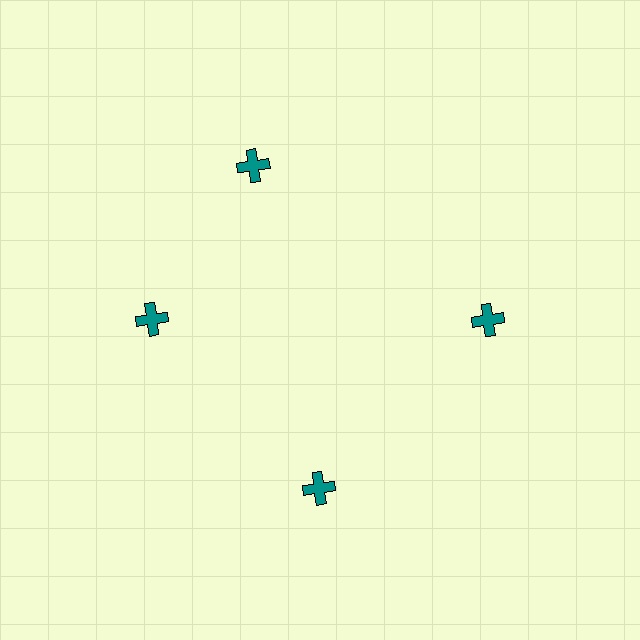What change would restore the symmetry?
The symmetry would be restored by rotating it back into even spacing with its neighbors so that all 4 crosses sit at equal angles and equal distance from the center.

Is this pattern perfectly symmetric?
No. The 4 teal crosses are arranged in a ring, but one element near the 12 o'clock position is rotated out of alignment along the ring, breaking the 4-fold rotational symmetry.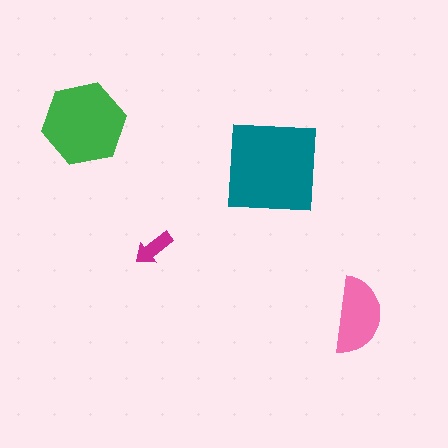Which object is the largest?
The teal square.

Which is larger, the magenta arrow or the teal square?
The teal square.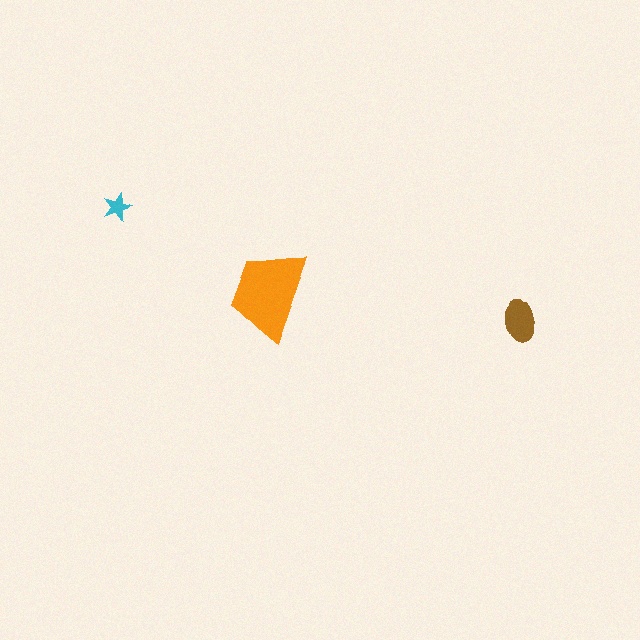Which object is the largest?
The orange trapezoid.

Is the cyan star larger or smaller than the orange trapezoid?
Smaller.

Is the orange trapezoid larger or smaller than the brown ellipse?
Larger.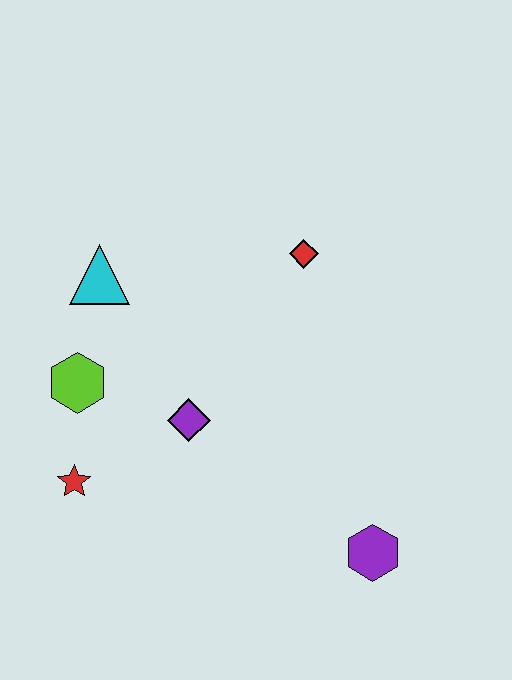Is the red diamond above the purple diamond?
Yes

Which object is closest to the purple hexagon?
The purple diamond is closest to the purple hexagon.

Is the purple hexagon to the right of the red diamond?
Yes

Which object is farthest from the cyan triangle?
The purple hexagon is farthest from the cyan triangle.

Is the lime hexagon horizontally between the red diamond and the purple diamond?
No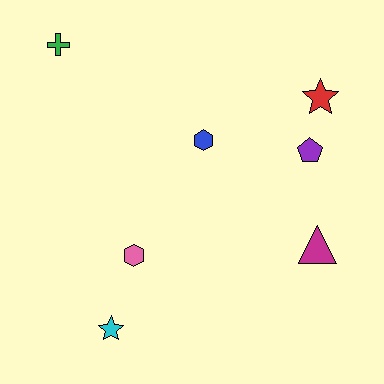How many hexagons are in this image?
There are 2 hexagons.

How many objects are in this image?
There are 7 objects.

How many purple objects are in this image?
There is 1 purple object.